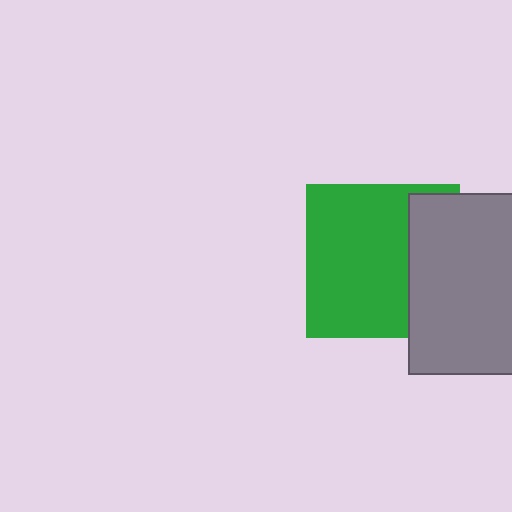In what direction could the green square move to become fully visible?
The green square could move left. That would shift it out from behind the gray rectangle entirely.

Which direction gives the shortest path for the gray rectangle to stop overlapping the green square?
Moving right gives the shortest separation.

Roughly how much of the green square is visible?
Most of it is visible (roughly 68%).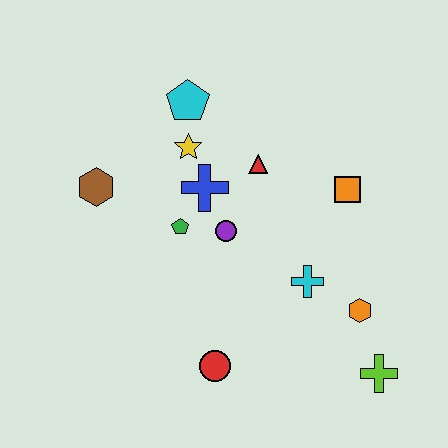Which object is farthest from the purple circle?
The lime cross is farthest from the purple circle.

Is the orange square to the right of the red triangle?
Yes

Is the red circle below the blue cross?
Yes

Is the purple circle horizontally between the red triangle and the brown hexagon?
Yes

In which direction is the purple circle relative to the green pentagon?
The purple circle is to the right of the green pentagon.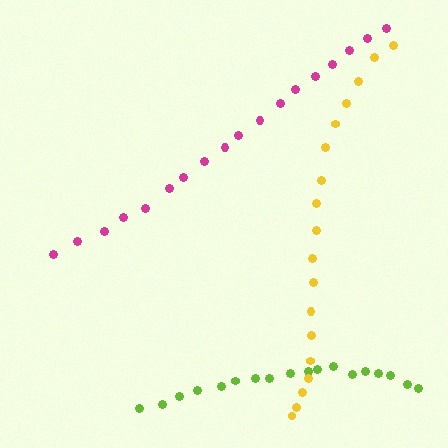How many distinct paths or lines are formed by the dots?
There are 3 distinct paths.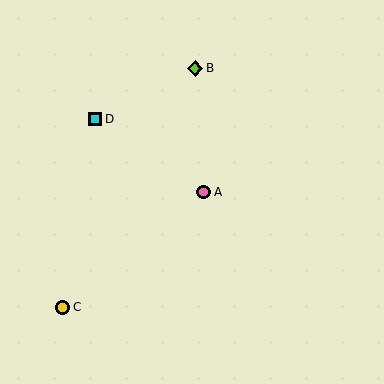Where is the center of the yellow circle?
The center of the yellow circle is at (62, 307).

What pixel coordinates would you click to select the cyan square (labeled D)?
Click at (95, 119) to select the cyan square D.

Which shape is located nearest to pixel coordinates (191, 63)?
The lime diamond (labeled B) at (195, 69) is nearest to that location.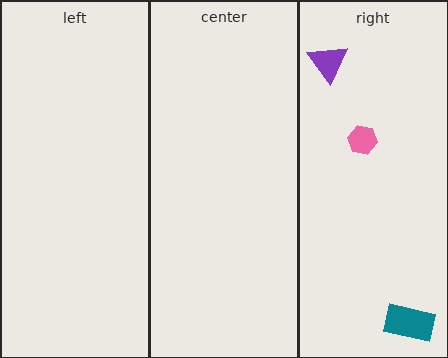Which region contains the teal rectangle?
The right region.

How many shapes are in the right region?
3.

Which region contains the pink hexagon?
The right region.